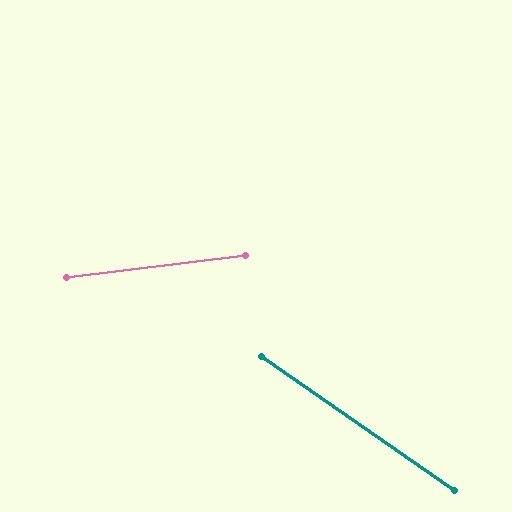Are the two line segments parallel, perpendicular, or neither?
Neither parallel nor perpendicular — they differ by about 42°.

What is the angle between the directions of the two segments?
Approximately 42 degrees.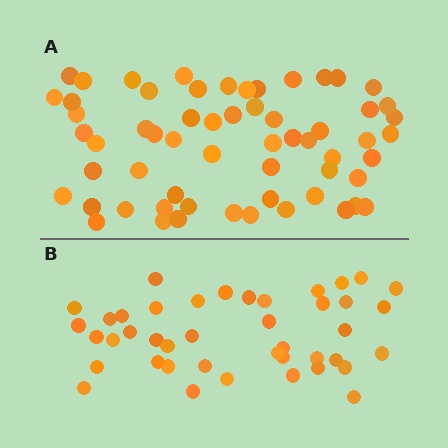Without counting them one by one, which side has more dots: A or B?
Region A (the top region) has more dots.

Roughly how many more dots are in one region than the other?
Region A has approximately 20 more dots than region B.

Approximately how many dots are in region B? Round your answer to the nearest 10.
About 40 dots. (The exact count is 42, which rounds to 40.)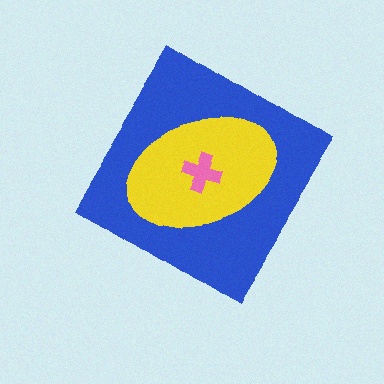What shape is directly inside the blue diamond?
The yellow ellipse.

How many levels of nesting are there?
3.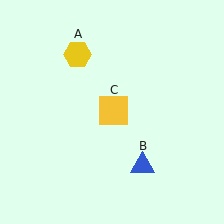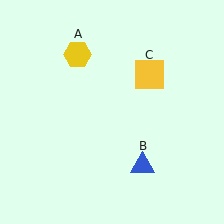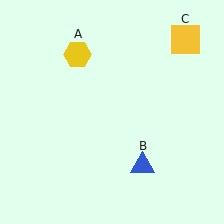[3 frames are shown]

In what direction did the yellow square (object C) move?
The yellow square (object C) moved up and to the right.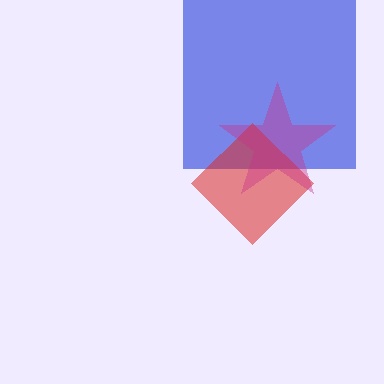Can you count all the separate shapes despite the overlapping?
Yes, there are 3 separate shapes.